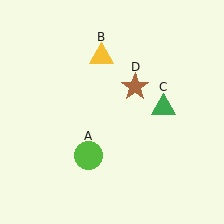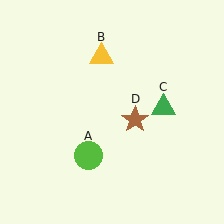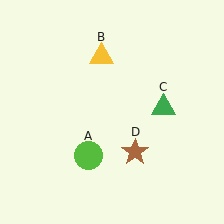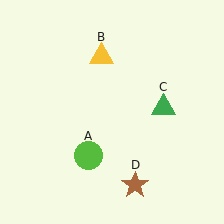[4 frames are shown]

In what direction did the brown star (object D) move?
The brown star (object D) moved down.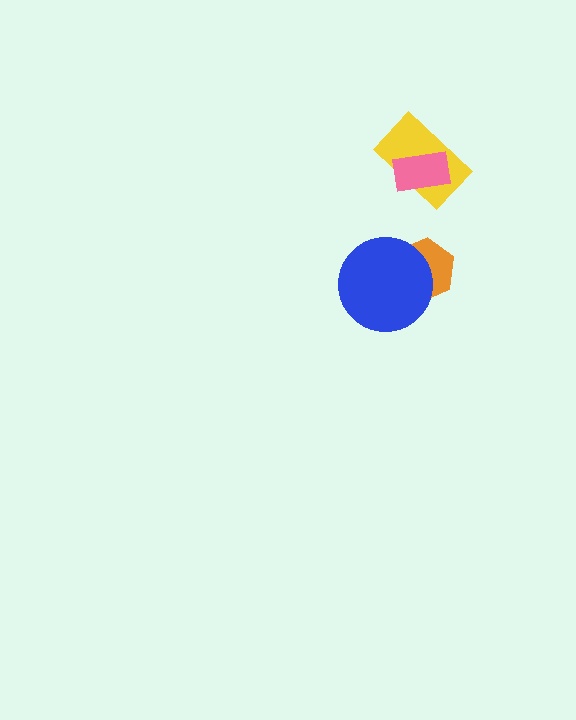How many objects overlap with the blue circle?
1 object overlaps with the blue circle.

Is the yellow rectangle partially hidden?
Yes, it is partially covered by another shape.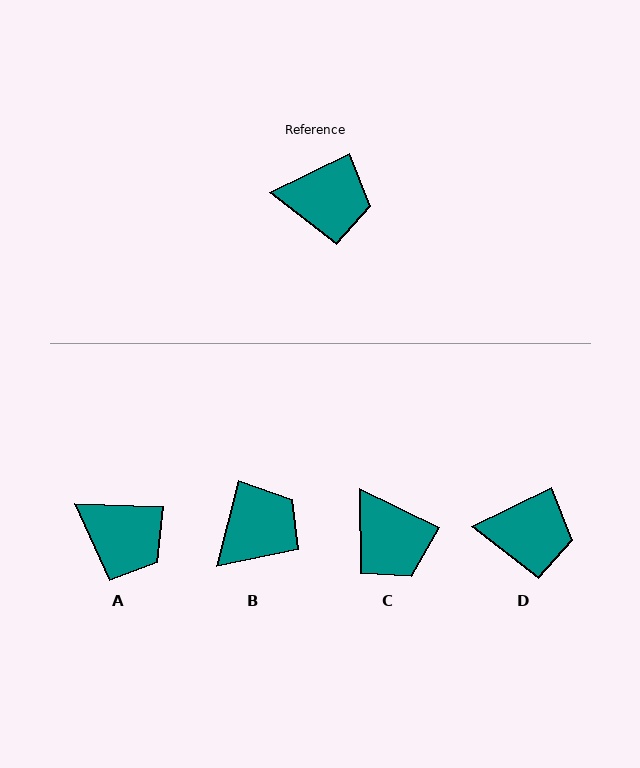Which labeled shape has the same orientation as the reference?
D.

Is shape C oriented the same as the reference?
No, it is off by about 52 degrees.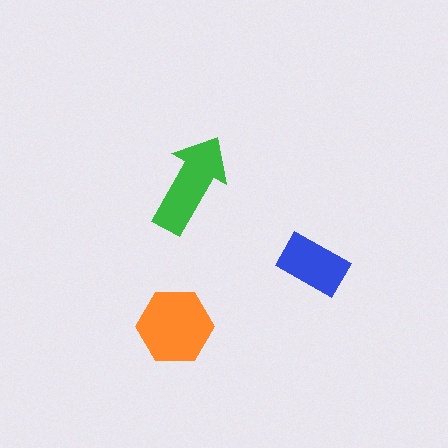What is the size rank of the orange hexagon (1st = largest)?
1st.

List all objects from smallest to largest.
The blue rectangle, the green arrow, the orange hexagon.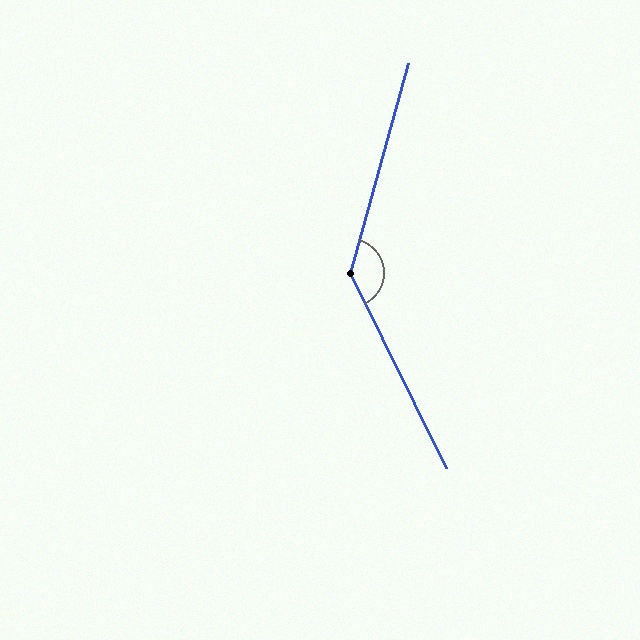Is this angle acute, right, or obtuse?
It is obtuse.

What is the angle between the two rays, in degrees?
Approximately 138 degrees.